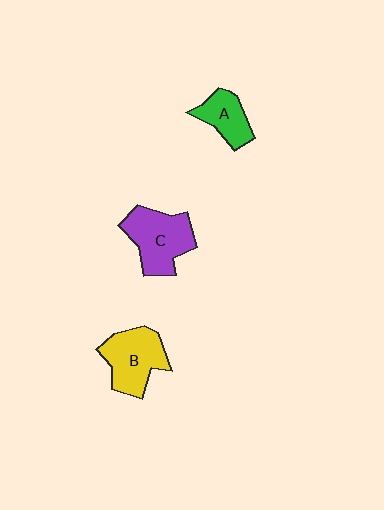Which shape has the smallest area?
Shape A (green).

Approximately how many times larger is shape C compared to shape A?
Approximately 1.7 times.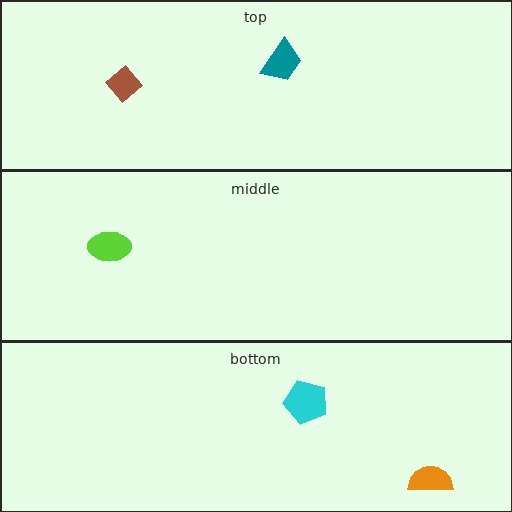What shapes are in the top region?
The brown diamond, the teal trapezoid.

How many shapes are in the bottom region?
2.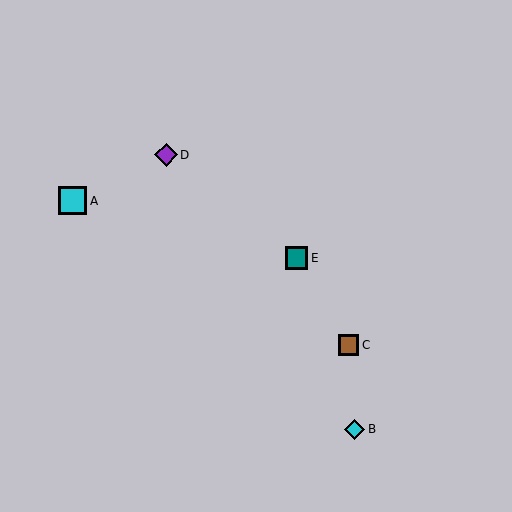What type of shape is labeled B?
Shape B is a cyan diamond.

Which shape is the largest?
The cyan square (labeled A) is the largest.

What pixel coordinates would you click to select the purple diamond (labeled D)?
Click at (166, 155) to select the purple diamond D.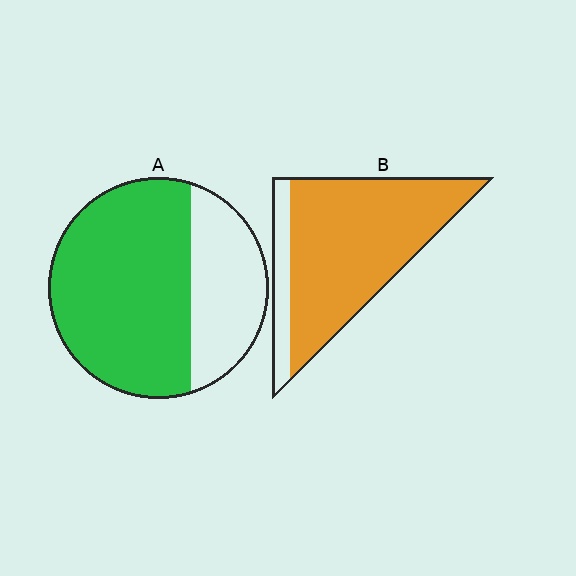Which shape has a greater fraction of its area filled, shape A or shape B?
Shape B.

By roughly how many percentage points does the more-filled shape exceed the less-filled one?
By roughly 15 percentage points (B over A).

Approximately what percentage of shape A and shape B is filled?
A is approximately 70% and B is approximately 85%.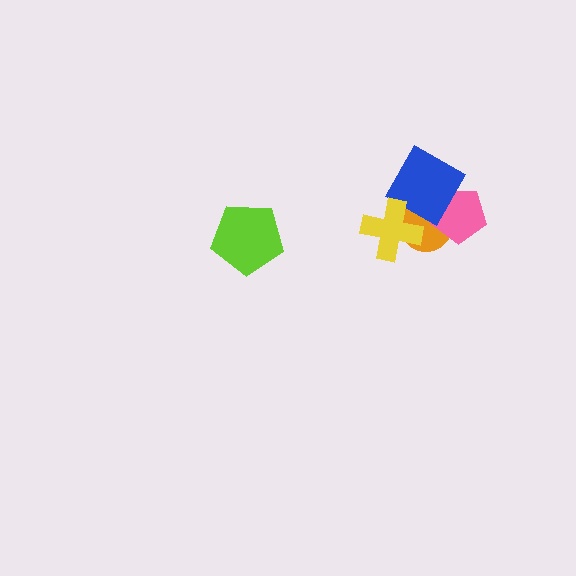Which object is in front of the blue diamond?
The yellow cross is in front of the blue diamond.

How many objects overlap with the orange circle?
3 objects overlap with the orange circle.